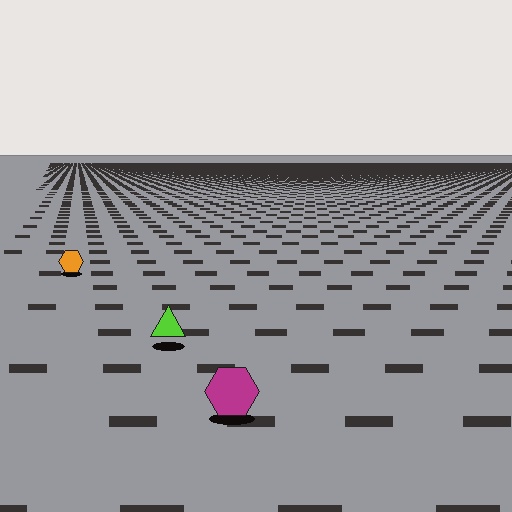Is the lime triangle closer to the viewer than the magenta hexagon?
No. The magenta hexagon is closer — you can tell from the texture gradient: the ground texture is coarser near it.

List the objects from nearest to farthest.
From nearest to farthest: the magenta hexagon, the lime triangle, the orange hexagon.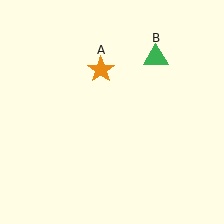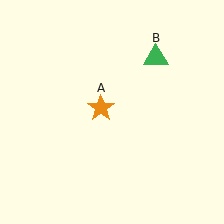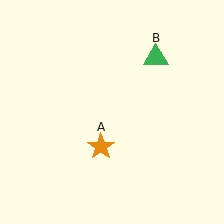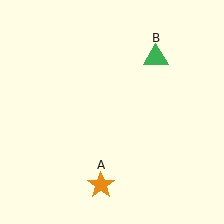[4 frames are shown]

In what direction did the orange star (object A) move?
The orange star (object A) moved down.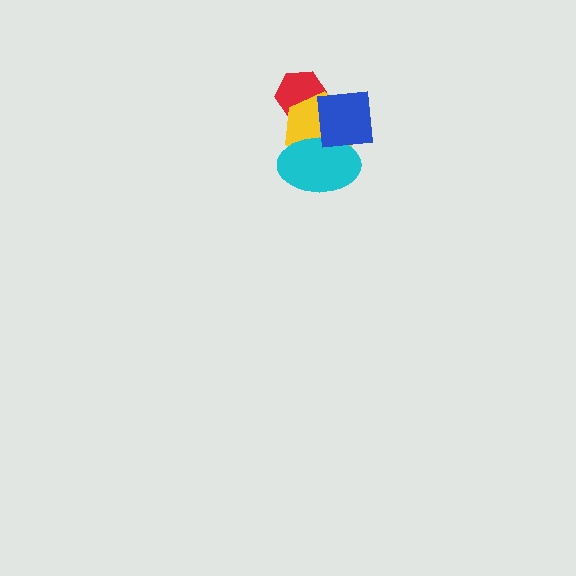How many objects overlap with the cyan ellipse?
2 objects overlap with the cyan ellipse.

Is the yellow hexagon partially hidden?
Yes, it is partially covered by another shape.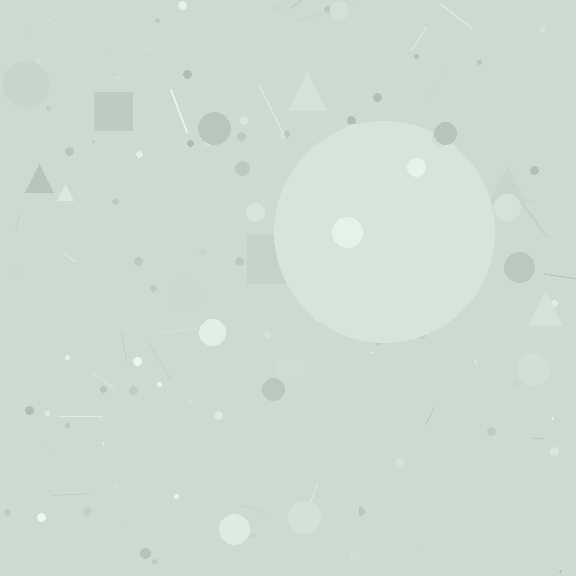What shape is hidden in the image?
A circle is hidden in the image.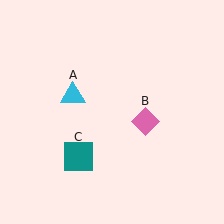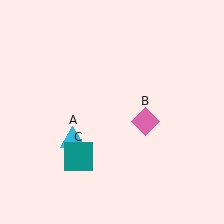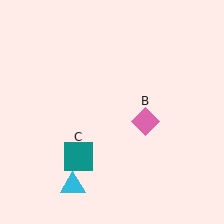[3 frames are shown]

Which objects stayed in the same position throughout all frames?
Pink diamond (object B) and teal square (object C) remained stationary.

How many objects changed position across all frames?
1 object changed position: cyan triangle (object A).